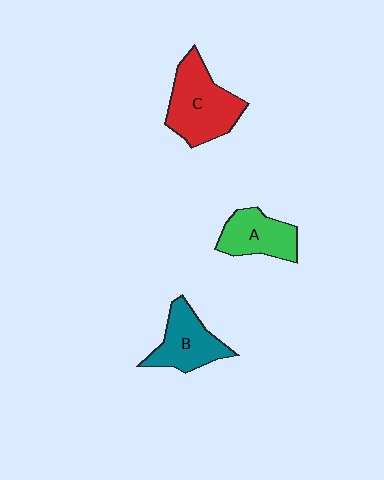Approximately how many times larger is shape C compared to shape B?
Approximately 1.4 times.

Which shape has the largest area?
Shape C (red).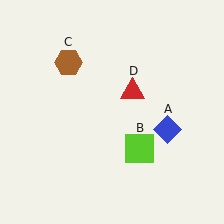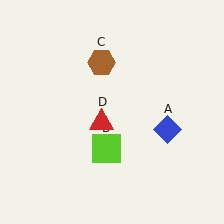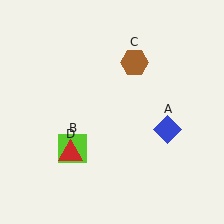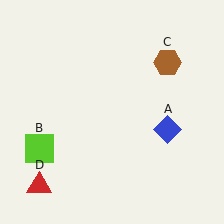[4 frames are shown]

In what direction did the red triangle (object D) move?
The red triangle (object D) moved down and to the left.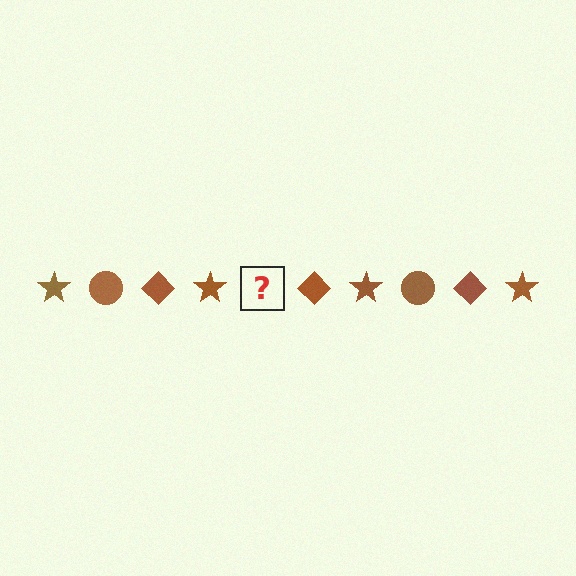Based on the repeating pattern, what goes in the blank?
The blank should be a brown circle.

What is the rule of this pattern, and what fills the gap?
The rule is that the pattern cycles through star, circle, diamond shapes in brown. The gap should be filled with a brown circle.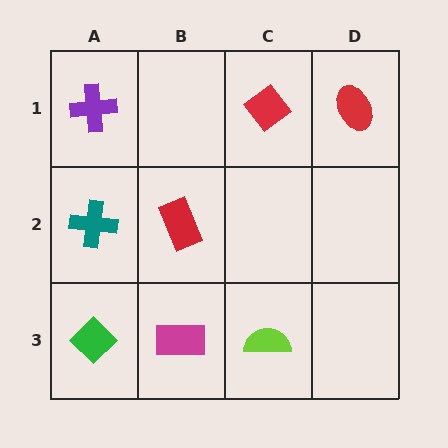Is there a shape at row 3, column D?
No, that cell is empty.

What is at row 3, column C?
A lime semicircle.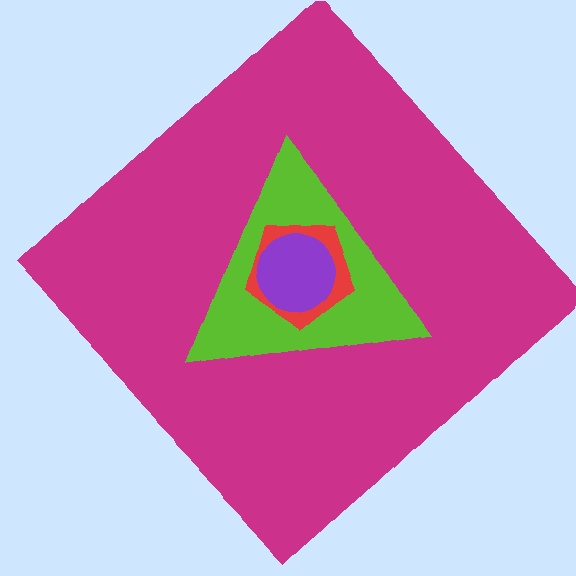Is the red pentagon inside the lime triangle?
Yes.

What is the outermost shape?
The magenta diamond.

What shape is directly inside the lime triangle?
The red pentagon.